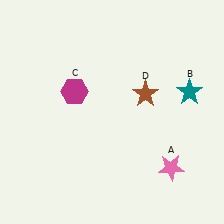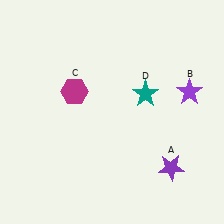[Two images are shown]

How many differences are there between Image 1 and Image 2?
There are 3 differences between the two images.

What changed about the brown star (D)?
In Image 1, D is brown. In Image 2, it changed to teal.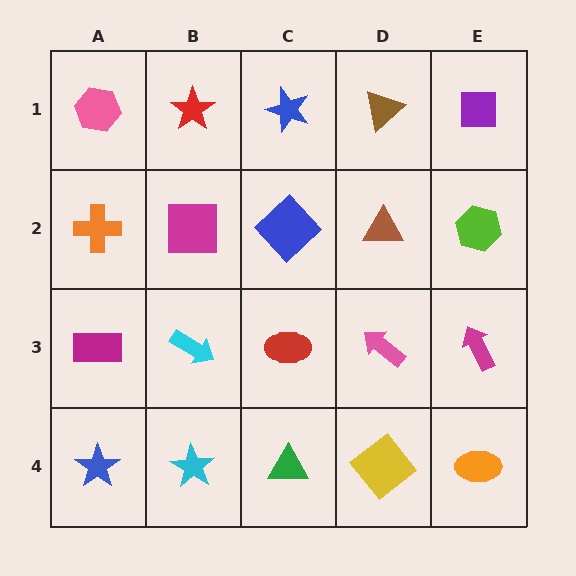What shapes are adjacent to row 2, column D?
A brown triangle (row 1, column D), a pink arrow (row 3, column D), a blue diamond (row 2, column C), a lime hexagon (row 2, column E).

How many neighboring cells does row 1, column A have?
2.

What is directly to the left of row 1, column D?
A blue star.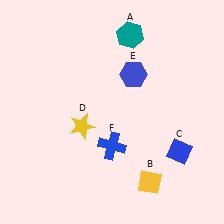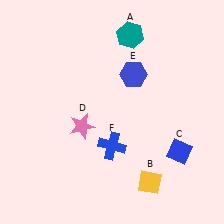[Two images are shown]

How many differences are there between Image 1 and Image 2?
There is 1 difference between the two images.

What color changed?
The star (D) changed from yellow in Image 1 to pink in Image 2.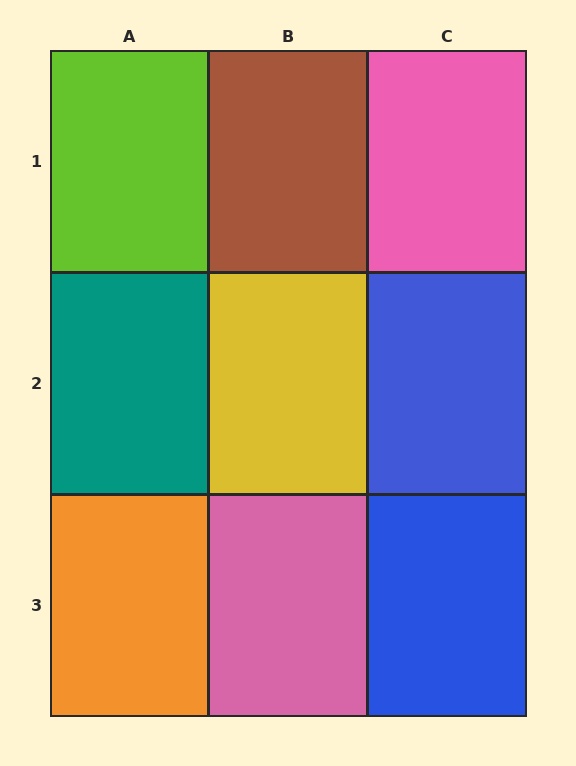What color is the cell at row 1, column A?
Lime.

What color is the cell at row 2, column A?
Teal.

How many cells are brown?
1 cell is brown.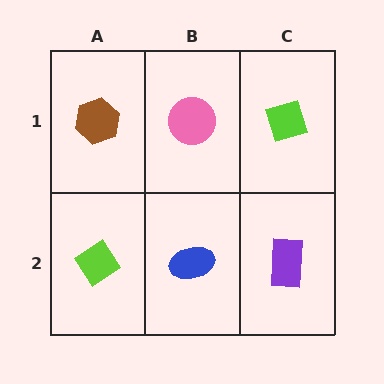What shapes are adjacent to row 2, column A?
A brown hexagon (row 1, column A), a blue ellipse (row 2, column B).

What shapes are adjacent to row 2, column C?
A lime diamond (row 1, column C), a blue ellipse (row 2, column B).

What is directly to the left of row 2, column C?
A blue ellipse.